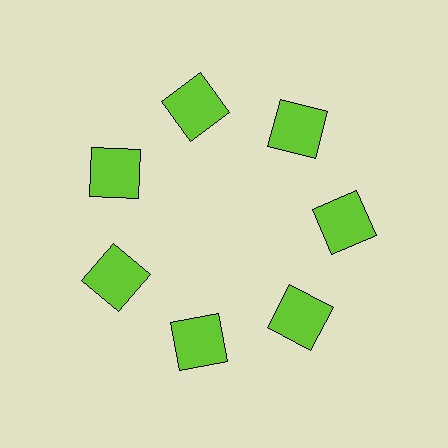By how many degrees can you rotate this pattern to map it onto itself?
The pattern maps onto itself every 51 degrees of rotation.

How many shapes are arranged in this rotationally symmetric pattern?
There are 7 shapes, arranged in 7 groups of 1.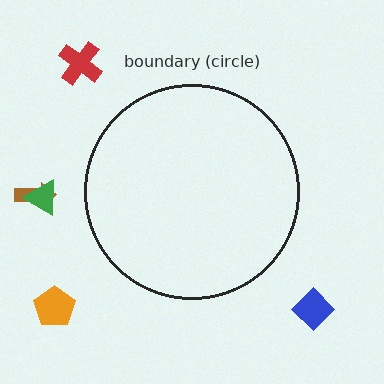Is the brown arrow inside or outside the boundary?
Outside.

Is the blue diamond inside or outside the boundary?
Outside.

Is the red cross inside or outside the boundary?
Outside.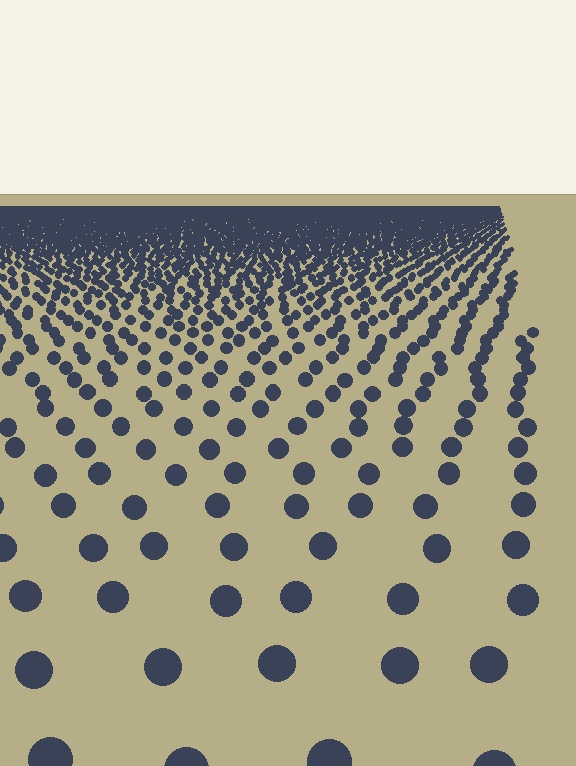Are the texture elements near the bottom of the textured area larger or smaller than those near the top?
Larger. Near the bottom, elements are closer to the viewer and appear at a bigger on-screen size.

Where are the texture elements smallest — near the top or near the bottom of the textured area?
Near the top.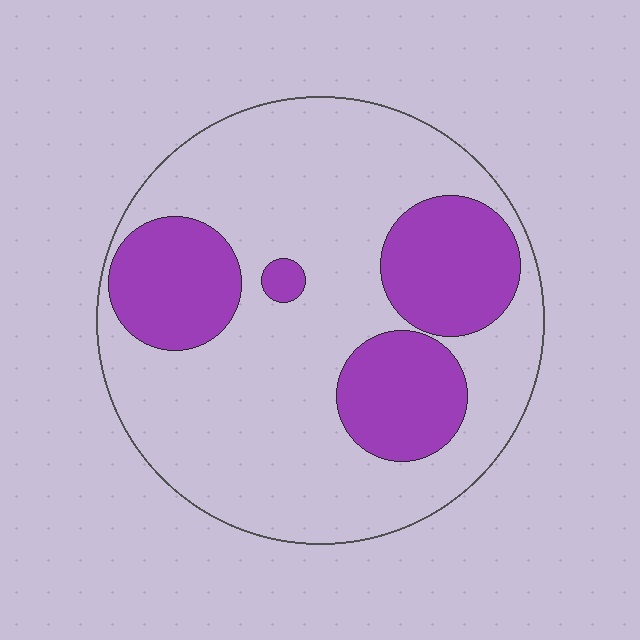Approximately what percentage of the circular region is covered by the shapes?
Approximately 30%.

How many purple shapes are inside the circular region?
4.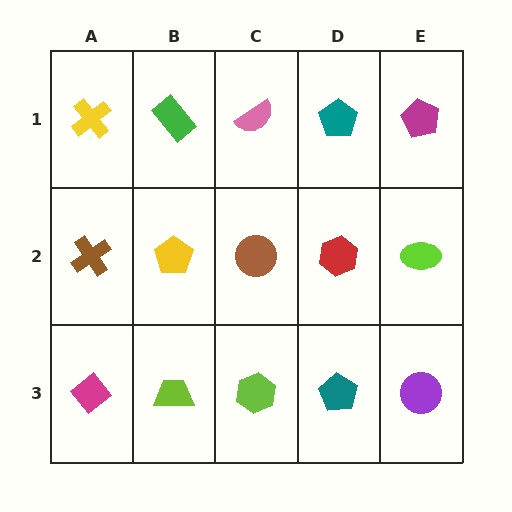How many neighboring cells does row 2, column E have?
3.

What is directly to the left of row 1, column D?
A pink semicircle.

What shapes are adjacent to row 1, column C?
A brown circle (row 2, column C), a green rectangle (row 1, column B), a teal pentagon (row 1, column D).